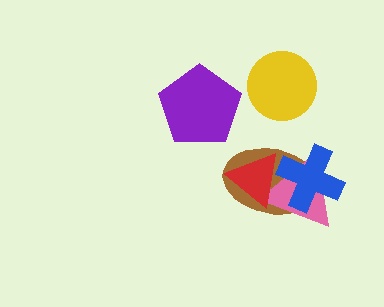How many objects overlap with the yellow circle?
0 objects overlap with the yellow circle.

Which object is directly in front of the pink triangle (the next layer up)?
The blue cross is directly in front of the pink triangle.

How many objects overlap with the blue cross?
3 objects overlap with the blue cross.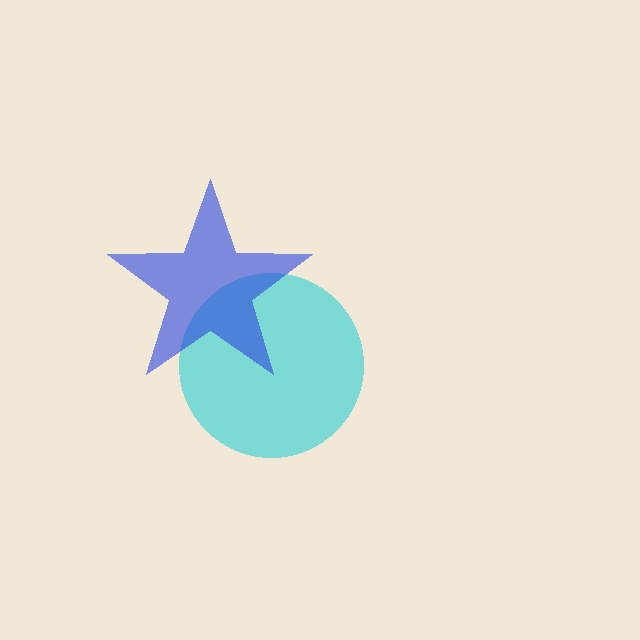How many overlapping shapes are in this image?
There are 2 overlapping shapes in the image.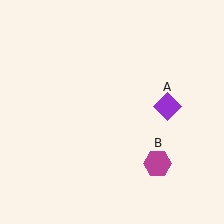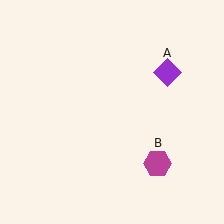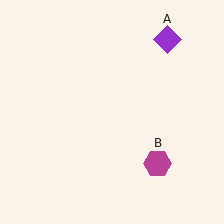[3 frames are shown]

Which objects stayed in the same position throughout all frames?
Magenta hexagon (object B) remained stationary.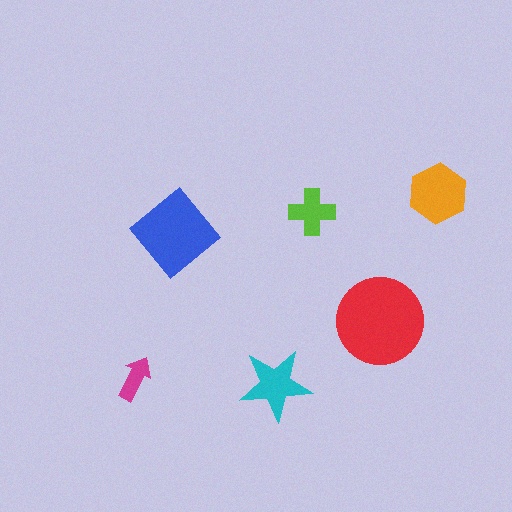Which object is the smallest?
The magenta arrow.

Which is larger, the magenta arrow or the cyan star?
The cyan star.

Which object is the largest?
The red circle.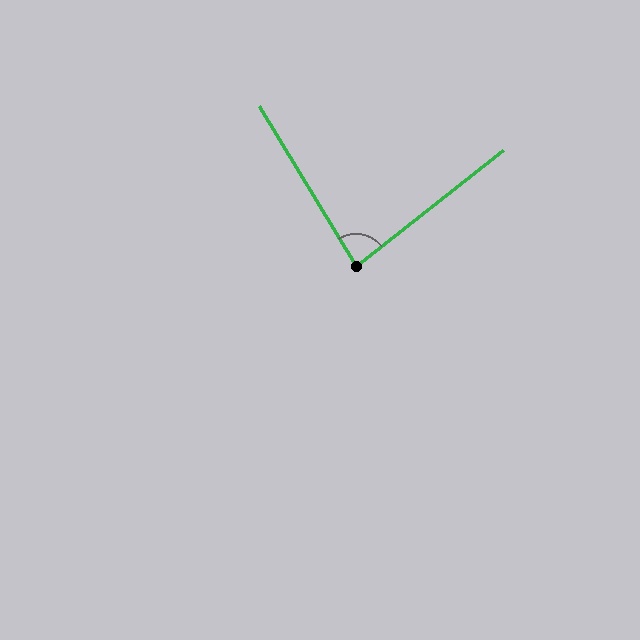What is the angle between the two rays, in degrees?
Approximately 83 degrees.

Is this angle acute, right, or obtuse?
It is acute.